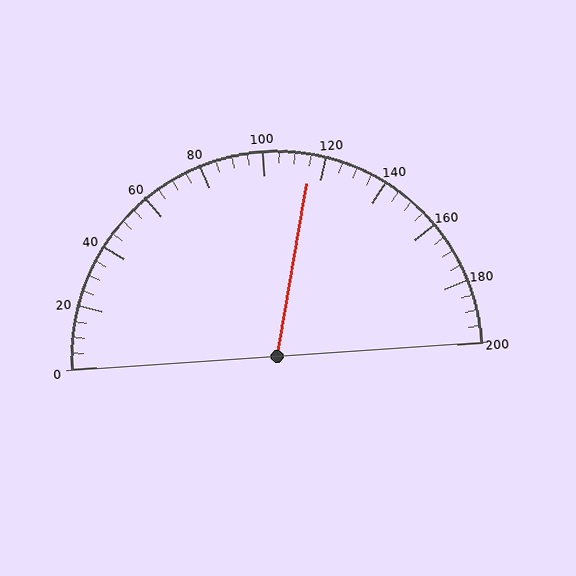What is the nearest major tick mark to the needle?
The nearest major tick mark is 120.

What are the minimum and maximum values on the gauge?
The gauge ranges from 0 to 200.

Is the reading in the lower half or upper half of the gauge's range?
The reading is in the upper half of the range (0 to 200).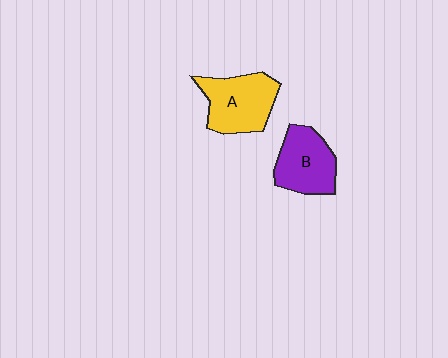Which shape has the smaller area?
Shape B (purple).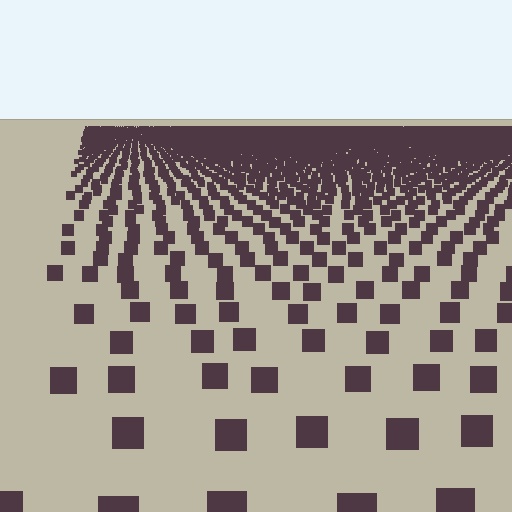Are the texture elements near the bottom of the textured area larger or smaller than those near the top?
Larger. Near the bottom, elements are closer to the viewer and appear at a bigger on-screen size.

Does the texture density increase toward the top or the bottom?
Density increases toward the top.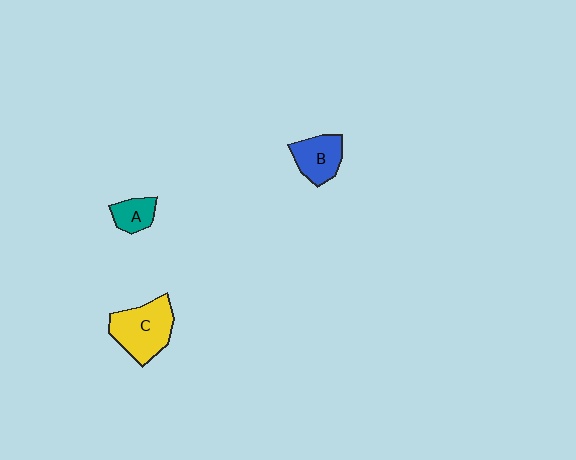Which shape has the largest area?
Shape C (yellow).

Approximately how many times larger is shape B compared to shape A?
Approximately 1.5 times.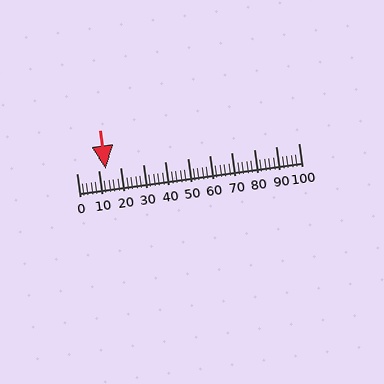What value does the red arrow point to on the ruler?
The red arrow points to approximately 13.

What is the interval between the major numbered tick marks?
The major tick marks are spaced 10 units apart.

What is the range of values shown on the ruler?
The ruler shows values from 0 to 100.